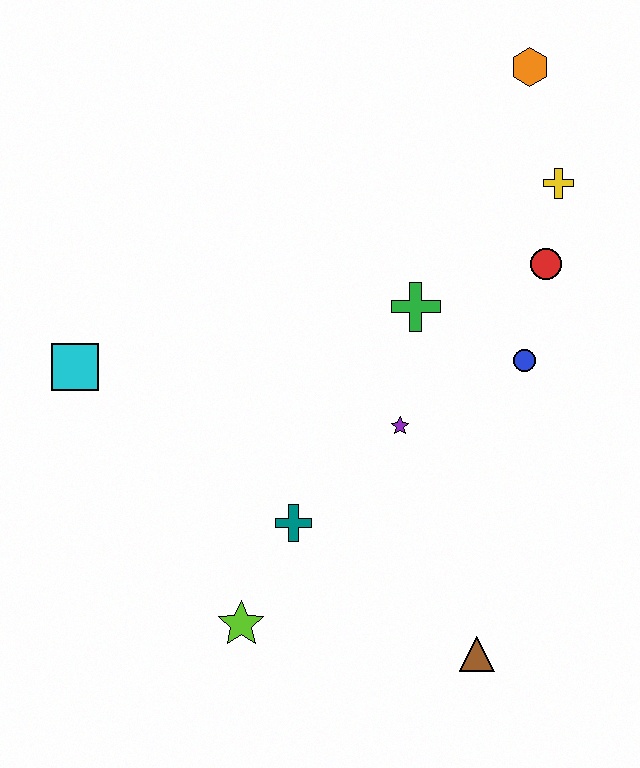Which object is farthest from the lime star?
The orange hexagon is farthest from the lime star.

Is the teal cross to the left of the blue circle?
Yes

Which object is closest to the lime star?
The teal cross is closest to the lime star.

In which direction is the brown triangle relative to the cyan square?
The brown triangle is to the right of the cyan square.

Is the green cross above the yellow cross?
No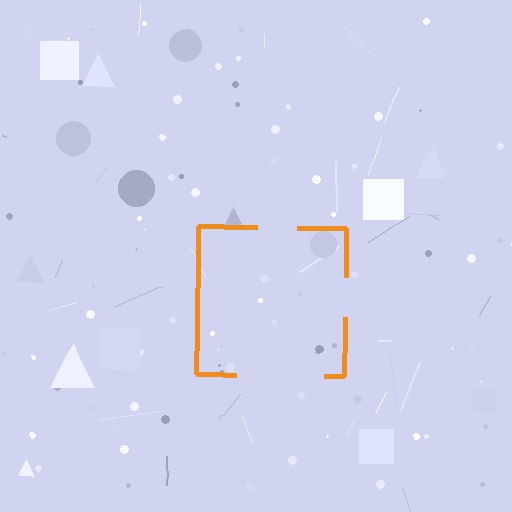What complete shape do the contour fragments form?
The contour fragments form a square.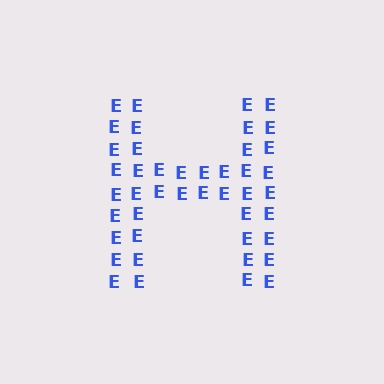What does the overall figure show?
The overall figure shows the letter H.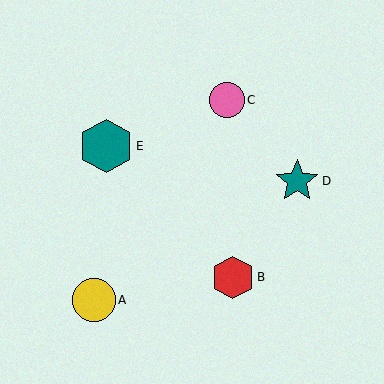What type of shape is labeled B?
Shape B is a red hexagon.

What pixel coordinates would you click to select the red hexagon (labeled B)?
Click at (233, 277) to select the red hexagon B.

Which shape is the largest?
The teal hexagon (labeled E) is the largest.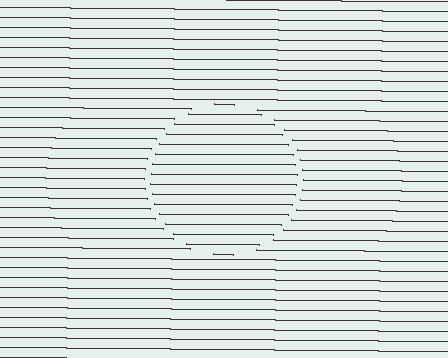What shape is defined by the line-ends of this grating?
An illusory circle. The interior of the shape contains the same grating, shifted by half a period — the contour is defined by the phase discontinuity where line-ends from the inner and outer gratings abut.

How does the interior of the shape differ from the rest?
The interior of the shape contains the same grating, shifted by half a period — the contour is defined by the phase discontinuity where line-ends from the inner and outer gratings abut.